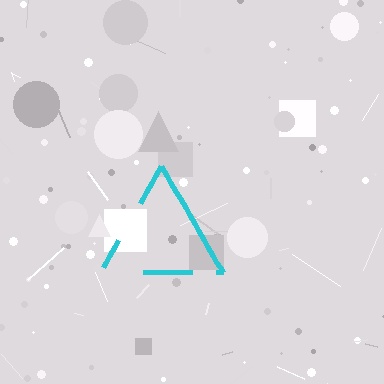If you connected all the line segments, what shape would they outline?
They would outline a triangle.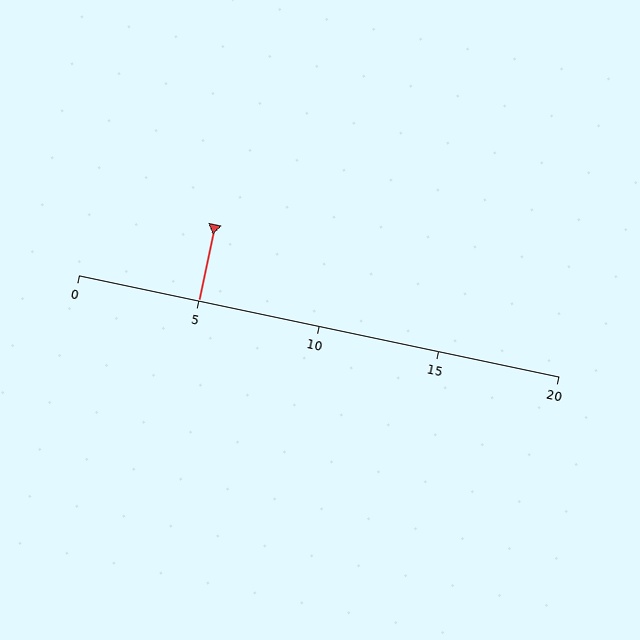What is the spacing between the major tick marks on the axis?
The major ticks are spaced 5 apart.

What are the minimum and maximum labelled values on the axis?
The axis runs from 0 to 20.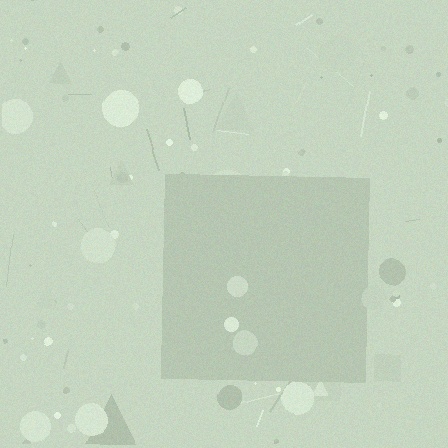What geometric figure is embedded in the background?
A square is embedded in the background.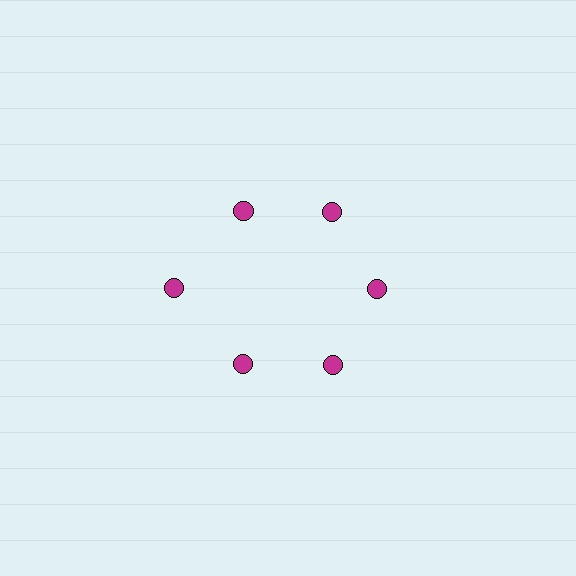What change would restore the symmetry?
The symmetry would be restored by moving it inward, back onto the ring so that all 6 circles sit at equal angles and equal distance from the center.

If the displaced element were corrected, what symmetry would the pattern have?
It would have 6-fold rotational symmetry — the pattern would map onto itself every 60 degrees.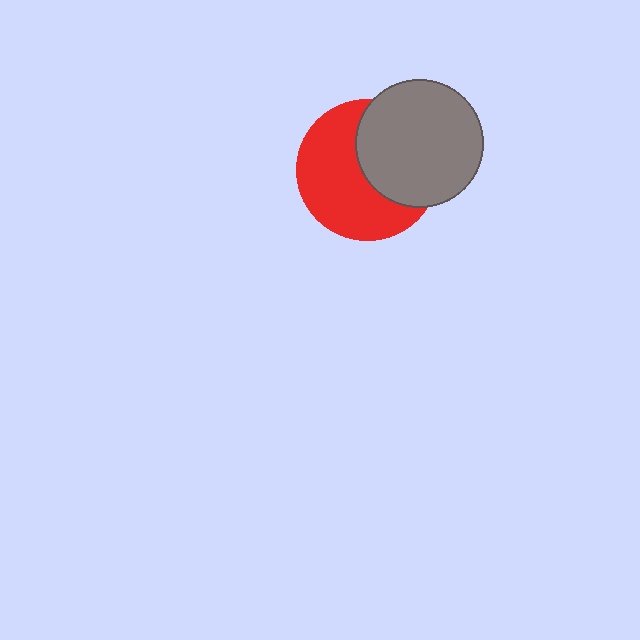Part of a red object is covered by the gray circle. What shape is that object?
It is a circle.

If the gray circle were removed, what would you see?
You would see the complete red circle.